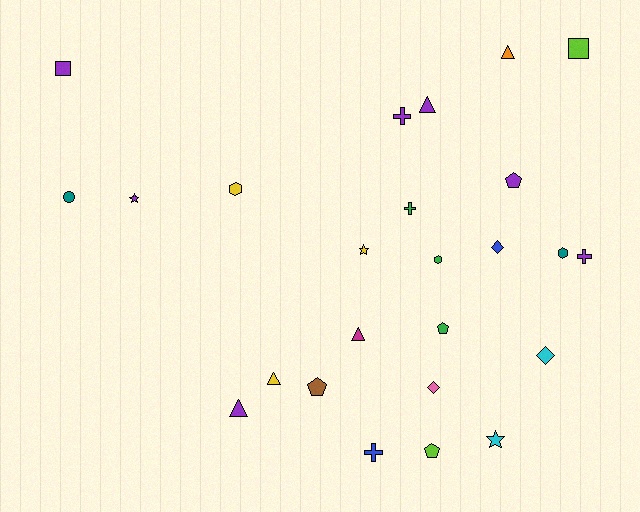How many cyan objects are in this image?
There are 2 cyan objects.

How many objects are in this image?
There are 25 objects.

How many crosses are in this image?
There are 4 crosses.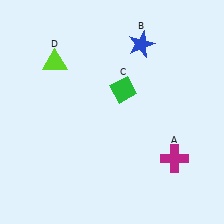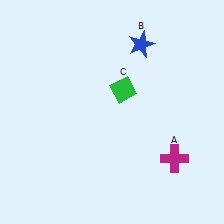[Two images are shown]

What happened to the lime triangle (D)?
The lime triangle (D) was removed in Image 2. It was in the top-left area of Image 1.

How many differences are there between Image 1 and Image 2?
There is 1 difference between the two images.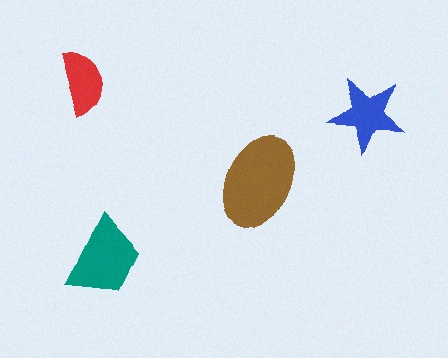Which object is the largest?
The brown ellipse.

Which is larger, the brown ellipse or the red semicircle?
The brown ellipse.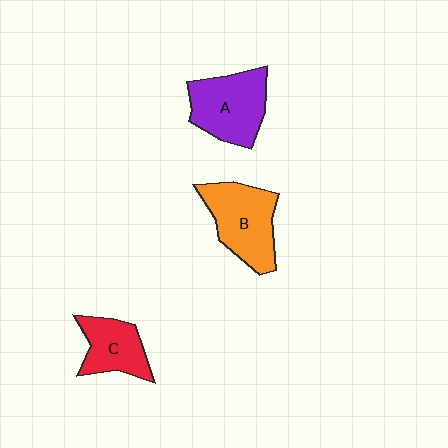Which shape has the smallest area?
Shape C (red).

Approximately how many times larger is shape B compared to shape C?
Approximately 1.4 times.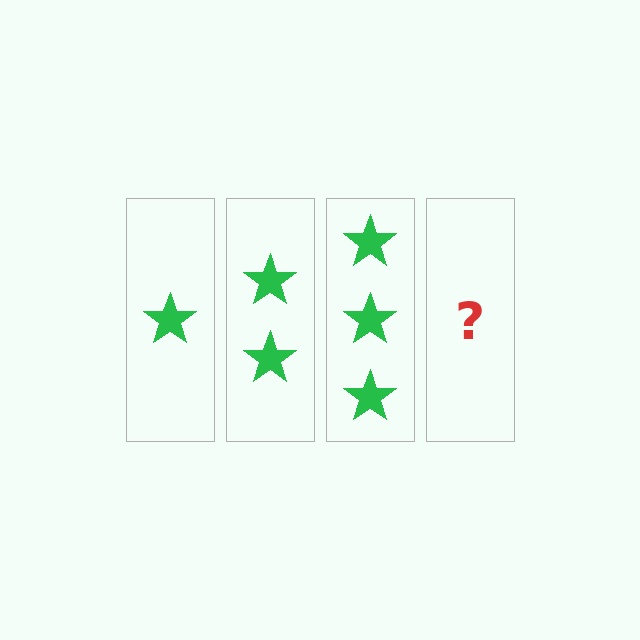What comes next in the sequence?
The next element should be 4 stars.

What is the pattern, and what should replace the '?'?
The pattern is that each step adds one more star. The '?' should be 4 stars.